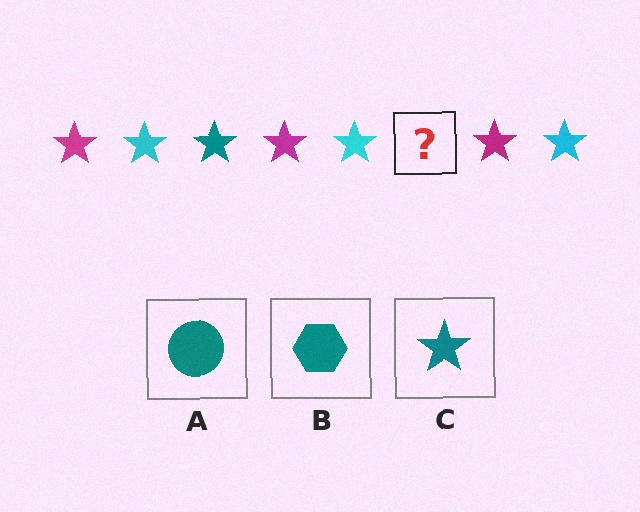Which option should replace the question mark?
Option C.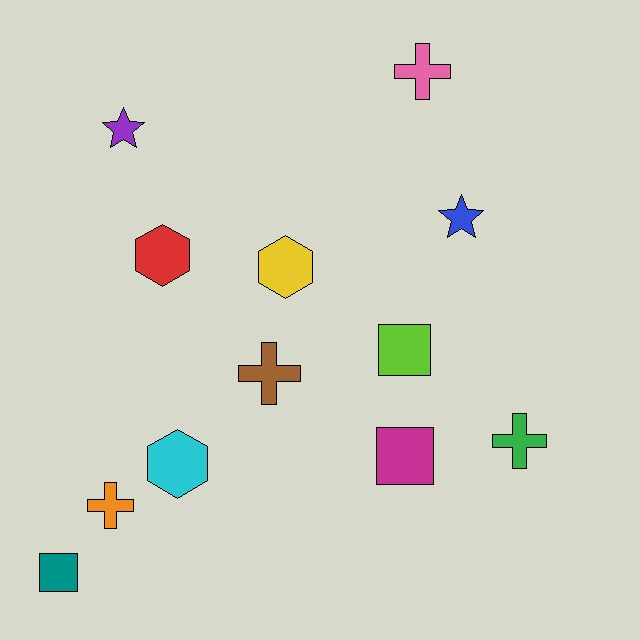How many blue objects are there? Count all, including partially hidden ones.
There is 1 blue object.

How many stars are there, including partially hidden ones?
There are 2 stars.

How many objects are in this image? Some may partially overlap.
There are 12 objects.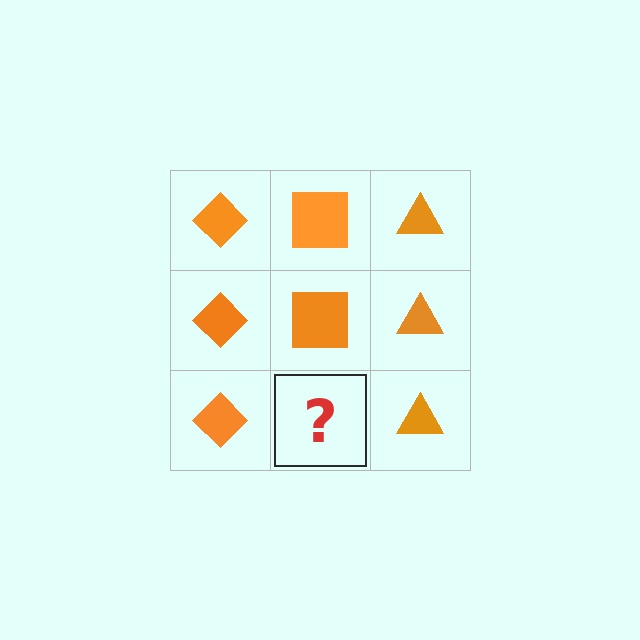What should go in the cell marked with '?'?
The missing cell should contain an orange square.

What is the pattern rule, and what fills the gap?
The rule is that each column has a consistent shape. The gap should be filled with an orange square.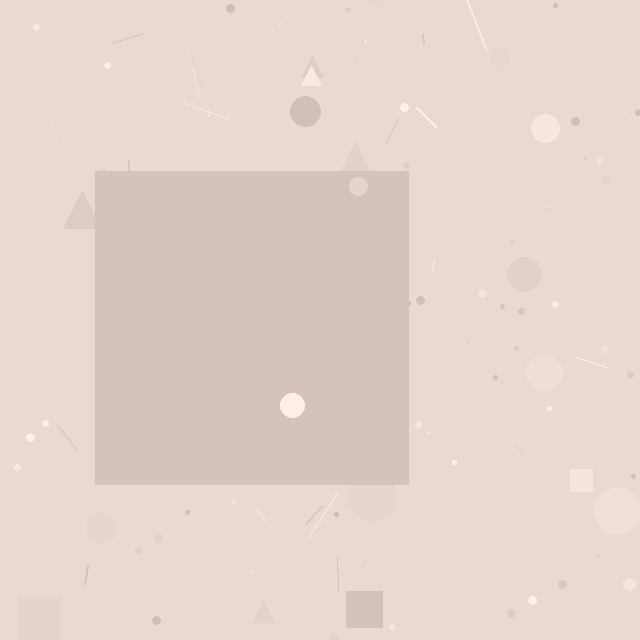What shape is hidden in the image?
A square is hidden in the image.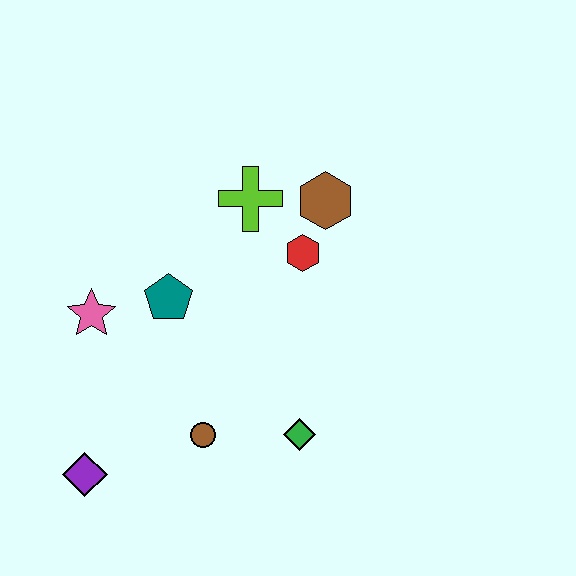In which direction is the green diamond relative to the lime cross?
The green diamond is below the lime cross.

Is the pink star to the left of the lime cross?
Yes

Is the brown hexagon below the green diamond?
No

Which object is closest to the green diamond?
The brown circle is closest to the green diamond.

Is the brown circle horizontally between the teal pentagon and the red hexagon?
Yes